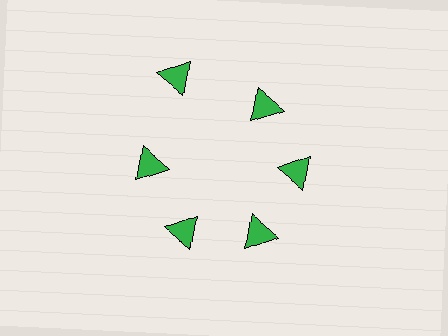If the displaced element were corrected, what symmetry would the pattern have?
It would have 6-fold rotational symmetry — the pattern would map onto itself every 60 degrees.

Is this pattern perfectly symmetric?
No. The 6 green triangles are arranged in a ring, but one element near the 11 o'clock position is pushed outward from the center, breaking the 6-fold rotational symmetry.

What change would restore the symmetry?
The symmetry would be restored by moving it inward, back onto the ring so that all 6 triangles sit at equal angles and equal distance from the center.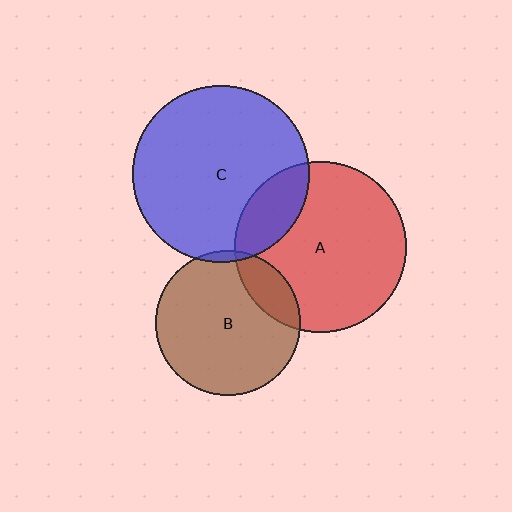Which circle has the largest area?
Circle C (blue).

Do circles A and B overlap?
Yes.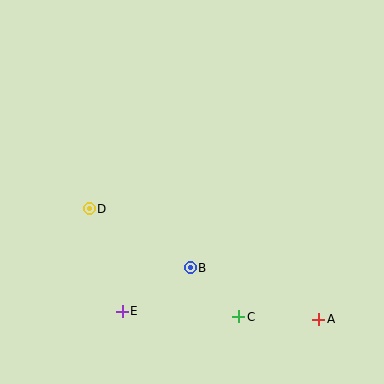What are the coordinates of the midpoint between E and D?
The midpoint between E and D is at (106, 260).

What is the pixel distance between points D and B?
The distance between D and B is 117 pixels.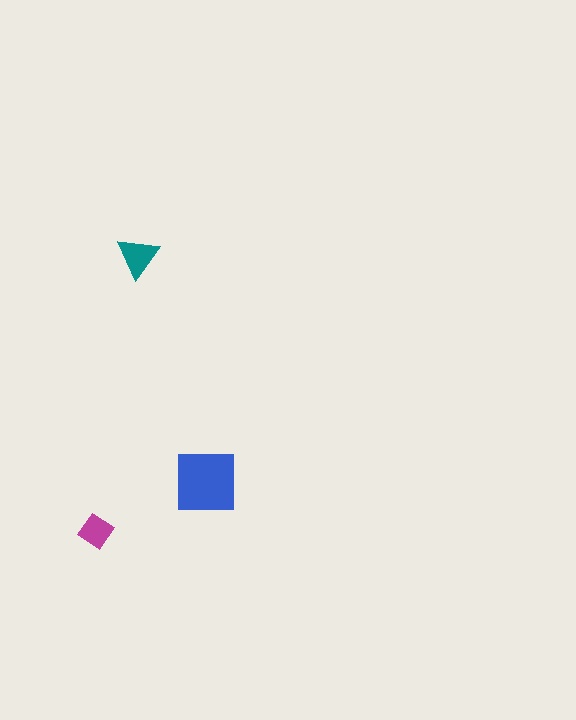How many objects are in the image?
There are 3 objects in the image.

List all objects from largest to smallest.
The blue square, the teal triangle, the magenta diamond.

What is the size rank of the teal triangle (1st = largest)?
2nd.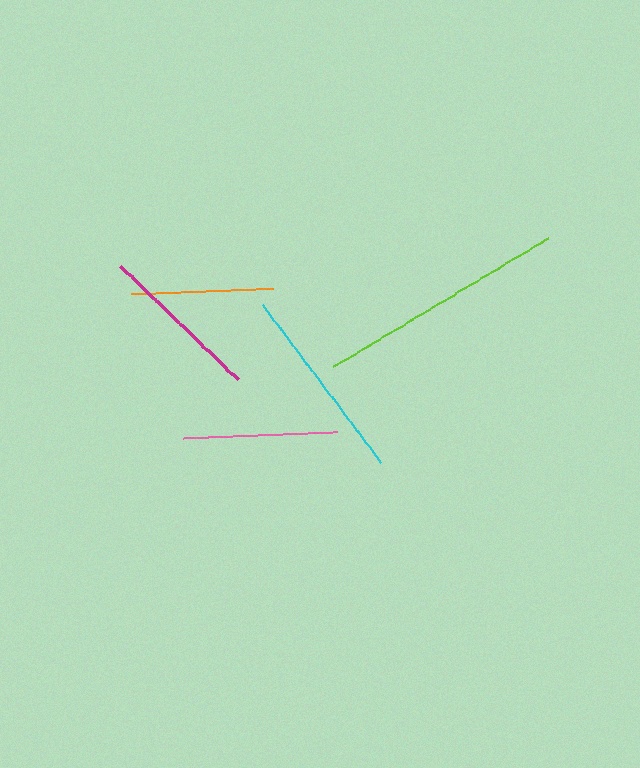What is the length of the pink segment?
The pink segment is approximately 154 pixels long.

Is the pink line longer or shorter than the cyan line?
The cyan line is longer than the pink line.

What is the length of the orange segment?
The orange segment is approximately 142 pixels long.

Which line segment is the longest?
The lime line is the longest at approximately 250 pixels.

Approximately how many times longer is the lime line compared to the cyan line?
The lime line is approximately 1.3 times the length of the cyan line.